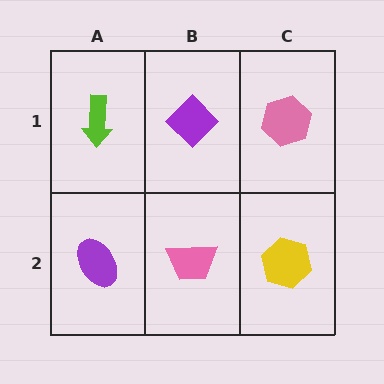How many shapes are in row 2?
3 shapes.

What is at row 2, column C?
A yellow hexagon.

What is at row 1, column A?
A lime arrow.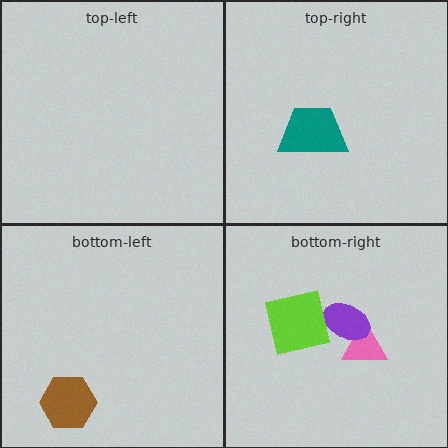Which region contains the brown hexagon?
The bottom-left region.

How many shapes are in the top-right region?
1.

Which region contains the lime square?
The bottom-right region.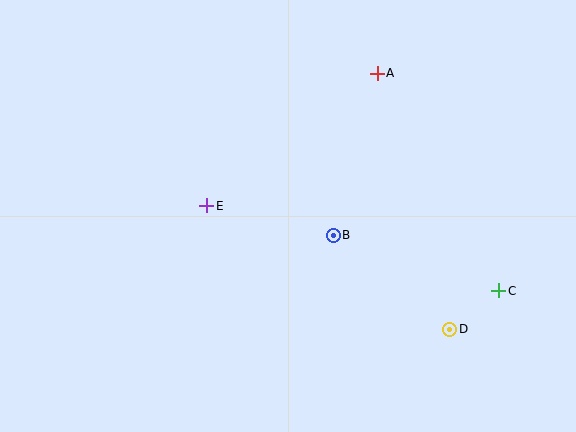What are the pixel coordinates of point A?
Point A is at (377, 73).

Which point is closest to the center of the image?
Point B at (333, 235) is closest to the center.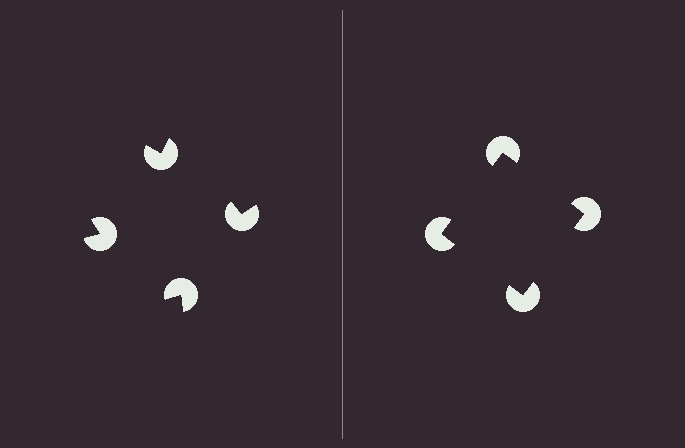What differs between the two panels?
The pac-man discs are positioned identically on both sides; only the wedge orientations differ. On the right they align to a square; on the left they are misaligned.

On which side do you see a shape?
An illusory square appears on the right side. On the left side the wedge cuts are rotated, so no coherent shape forms.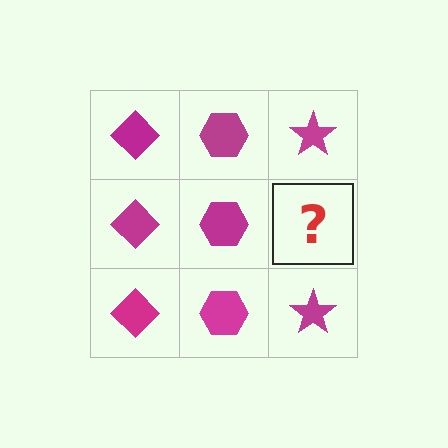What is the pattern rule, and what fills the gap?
The rule is that each column has a consistent shape. The gap should be filled with a magenta star.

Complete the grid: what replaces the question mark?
The question mark should be replaced with a magenta star.